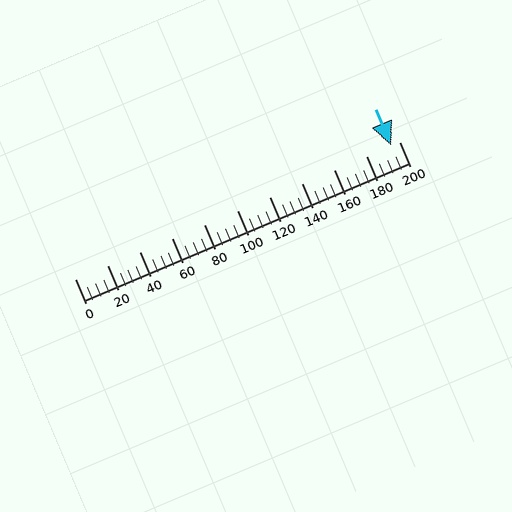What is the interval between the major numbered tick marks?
The major tick marks are spaced 20 units apart.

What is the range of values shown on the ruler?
The ruler shows values from 0 to 200.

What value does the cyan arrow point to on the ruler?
The cyan arrow points to approximately 195.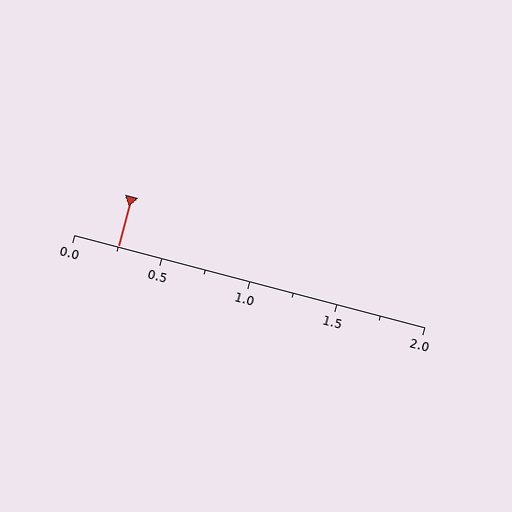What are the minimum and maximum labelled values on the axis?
The axis runs from 0.0 to 2.0.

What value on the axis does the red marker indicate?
The marker indicates approximately 0.25.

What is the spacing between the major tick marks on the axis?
The major ticks are spaced 0.5 apart.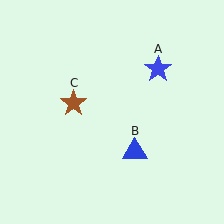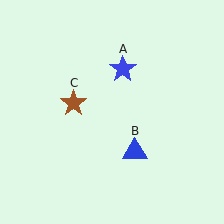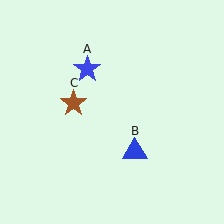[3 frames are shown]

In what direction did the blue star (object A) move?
The blue star (object A) moved left.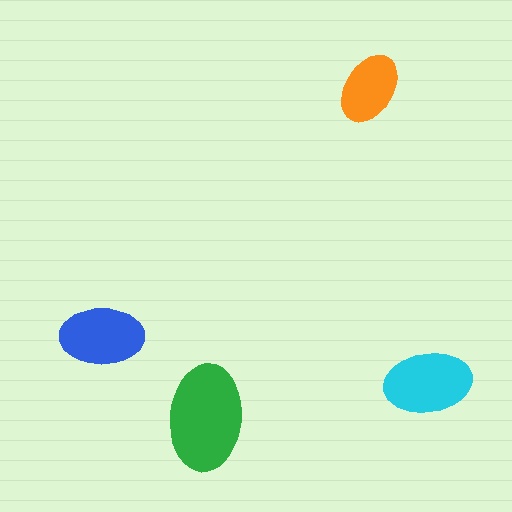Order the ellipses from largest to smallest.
the green one, the cyan one, the blue one, the orange one.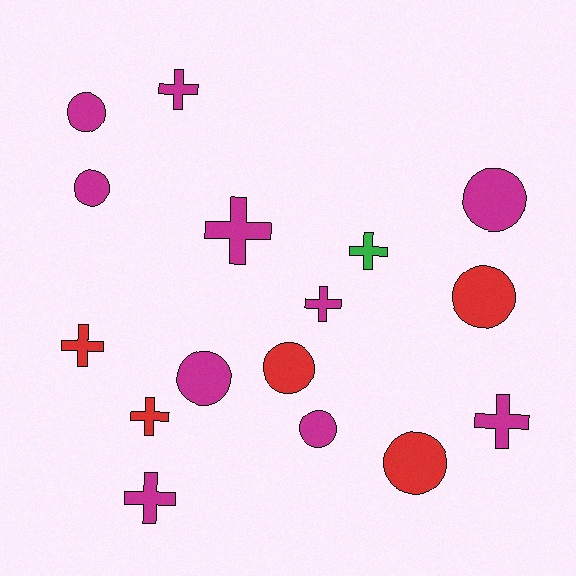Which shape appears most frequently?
Cross, with 8 objects.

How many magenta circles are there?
There are 5 magenta circles.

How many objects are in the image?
There are 16 objects.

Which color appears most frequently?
Magenta, with 10 objects.